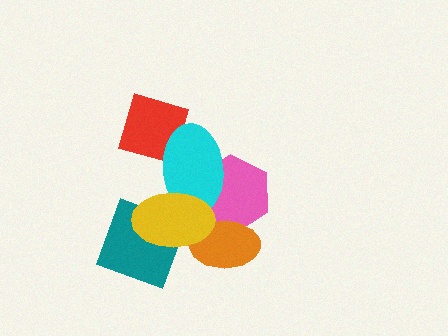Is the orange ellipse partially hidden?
Yes, it is partially covered by another shape.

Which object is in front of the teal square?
The yellow ellipse is in front of the teal square.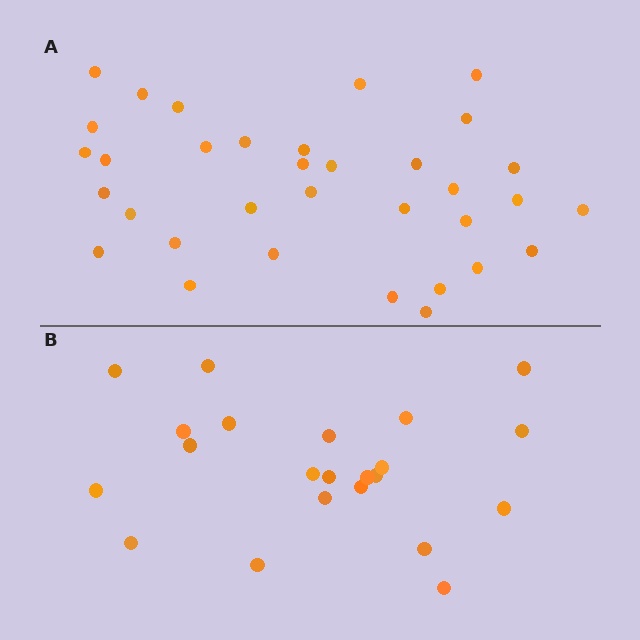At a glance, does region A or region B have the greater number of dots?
Region A (the top region) has more dots.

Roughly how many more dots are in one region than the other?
Region A has roughly 12 or so more dots than region B.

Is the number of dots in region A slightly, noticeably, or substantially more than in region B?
Region A has substantially more. The ratio is roughly 1.5 to 1.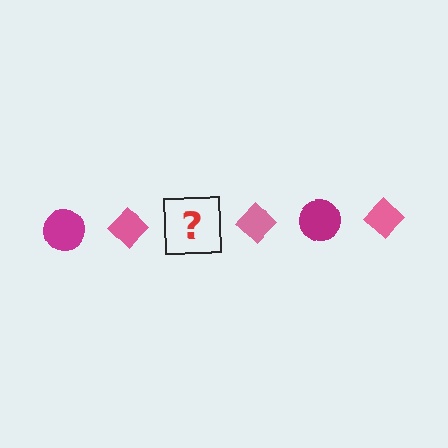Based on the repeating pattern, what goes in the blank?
The blank should be a magenta circle.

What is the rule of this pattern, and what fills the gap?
The rule is that the pattern alternates between magenta circle and pink diamond. The gap should be filled with a magenta circle.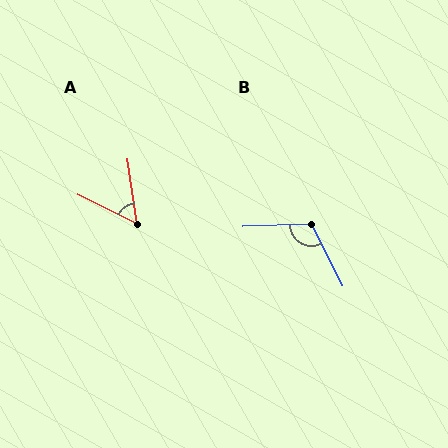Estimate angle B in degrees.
Approximately 114 degrees.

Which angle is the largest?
B, at approximately 114 degrees.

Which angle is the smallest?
A, at approximately 55 degrees.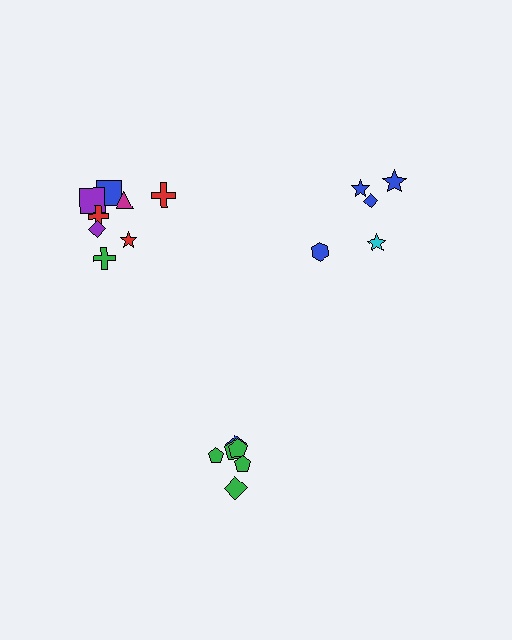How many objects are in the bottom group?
There are 6 objects.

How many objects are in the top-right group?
There are 5 objects.